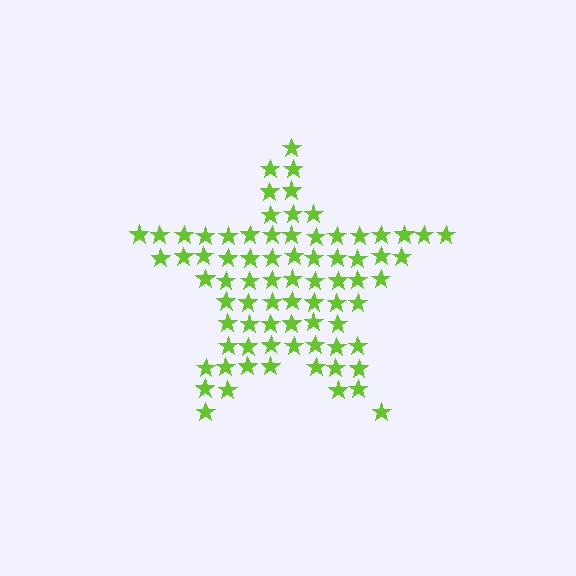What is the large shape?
The large shape is a star.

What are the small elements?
The small elements are stars.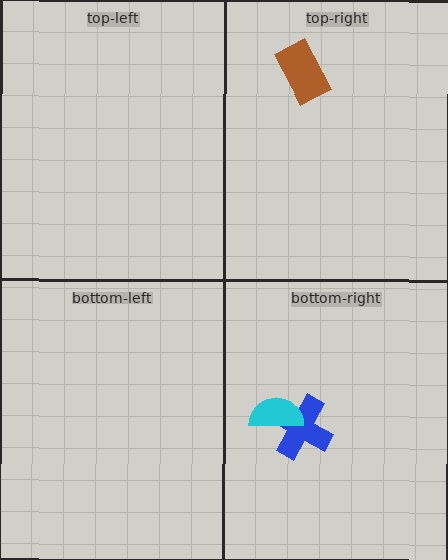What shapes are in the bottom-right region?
The blue cross, the cyan semicircle.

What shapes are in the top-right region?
The brown rectangle.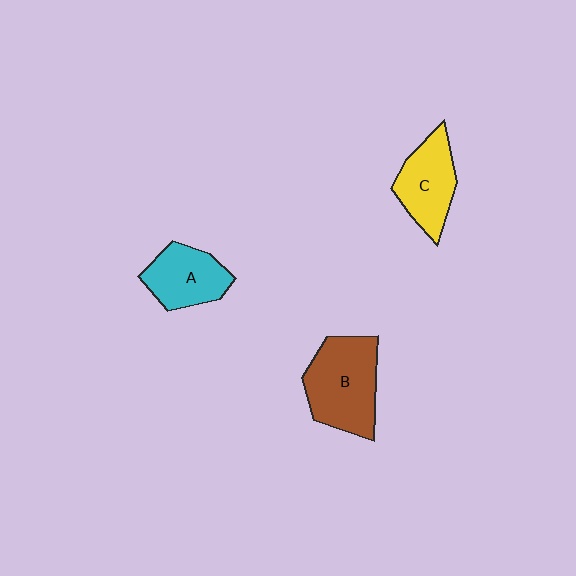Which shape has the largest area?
Shape B (brown).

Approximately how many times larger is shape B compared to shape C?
Approximately 1.4 times.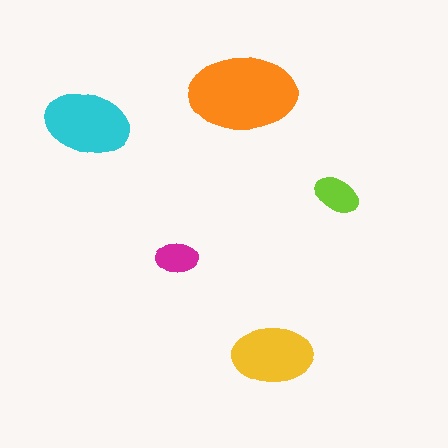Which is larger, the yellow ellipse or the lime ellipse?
The yellow one.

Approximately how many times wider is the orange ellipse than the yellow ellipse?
About 1.5 times wider.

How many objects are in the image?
There are 5 objects in the image.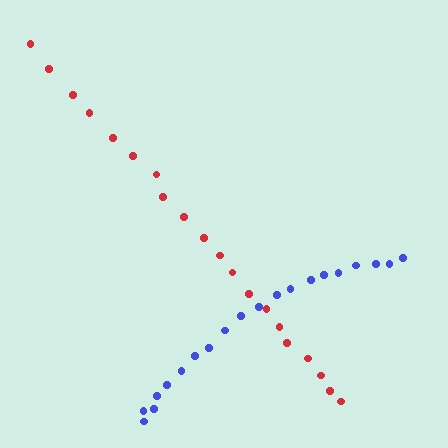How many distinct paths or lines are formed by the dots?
There are 2 distinct paths.